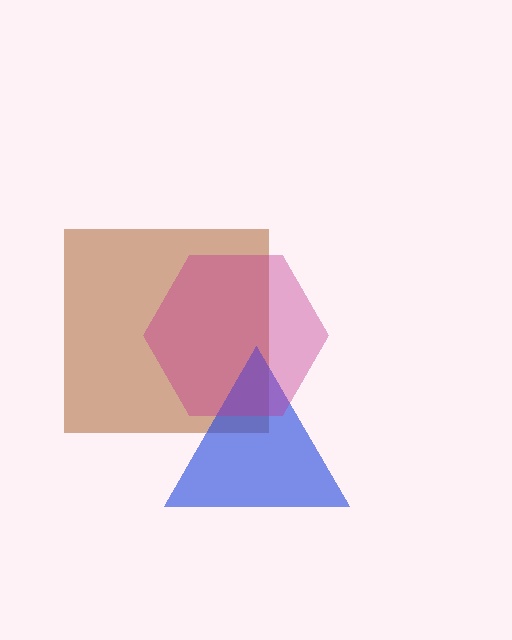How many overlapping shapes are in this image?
There are 3 overlapping shapes in the image.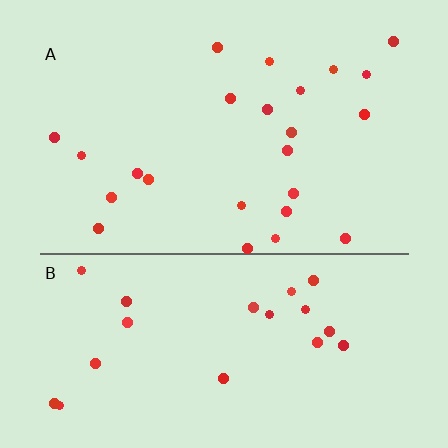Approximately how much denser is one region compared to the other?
Approximately 1.1× — region A over region B.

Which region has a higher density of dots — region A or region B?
A (the top).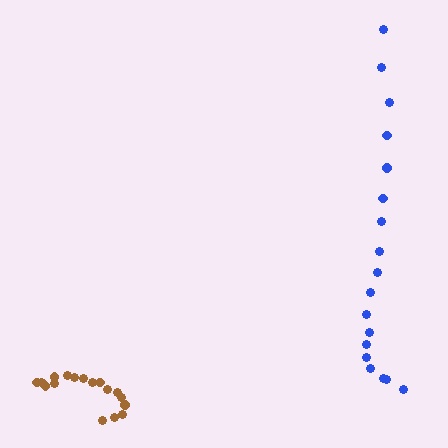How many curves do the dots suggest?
There are 2 distinct paths.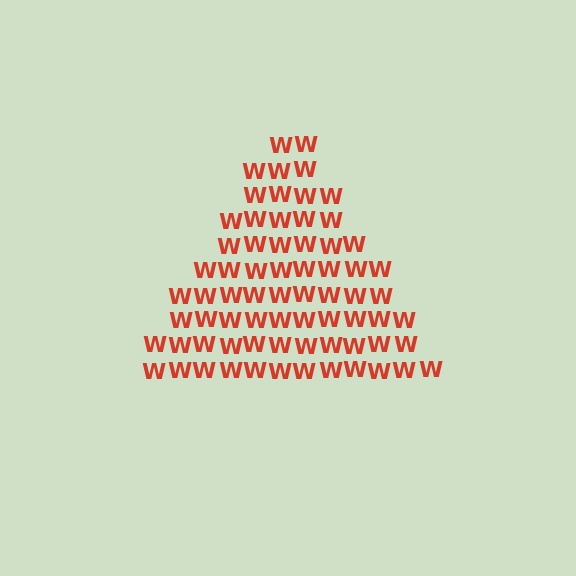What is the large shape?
The large shape is a triangle.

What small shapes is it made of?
It is made of small letter W's.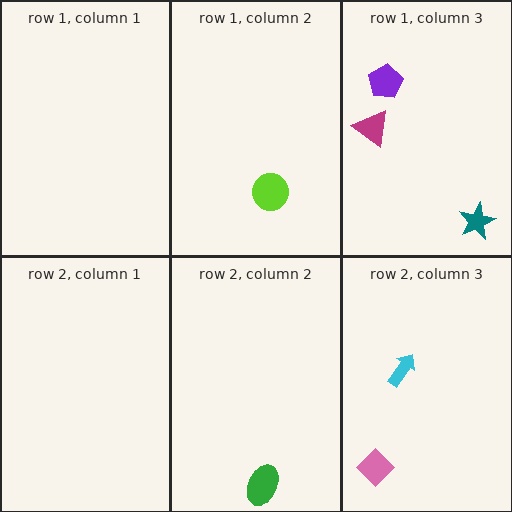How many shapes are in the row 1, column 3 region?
3.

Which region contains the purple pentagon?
The row 1, column 3 region.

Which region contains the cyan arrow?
The row 2, column 3 region.